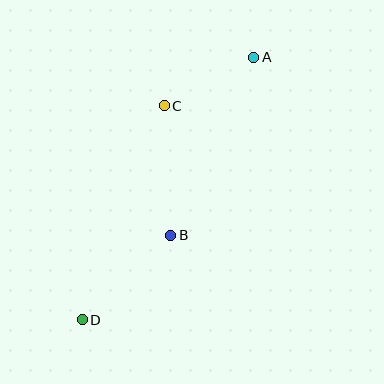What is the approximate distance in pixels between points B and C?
The distance between B and C is approximately 130 pixels.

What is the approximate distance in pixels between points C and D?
The distance between C and D is approximately 229 pixels.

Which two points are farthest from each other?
Points A and D are farthest from each other.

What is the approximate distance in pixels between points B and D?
The distance between B and D is approximately 123 pixels.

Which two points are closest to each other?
Points A and C are closest to each other.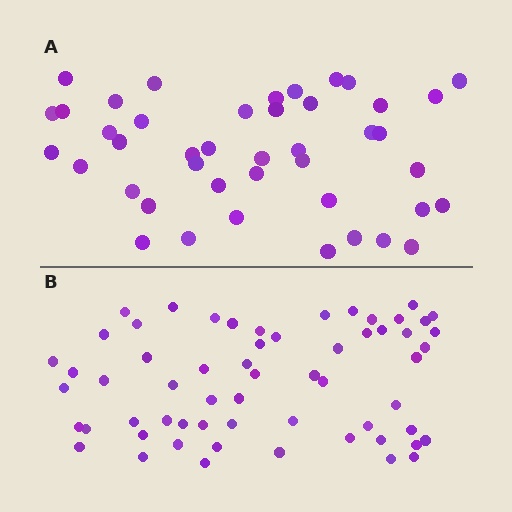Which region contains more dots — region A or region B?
Region B (the bottom region) has more dots.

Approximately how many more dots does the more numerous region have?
Region B has approximately 15 more dots than region A.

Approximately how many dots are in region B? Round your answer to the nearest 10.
About 60 dots.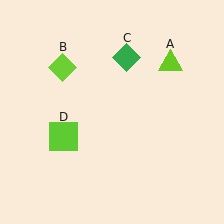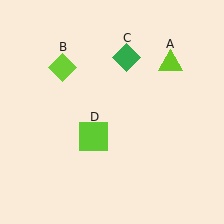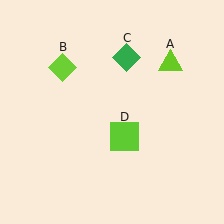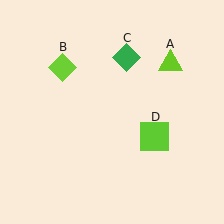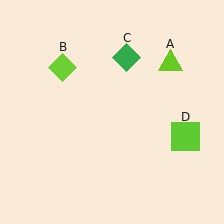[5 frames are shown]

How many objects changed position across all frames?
1 object changed position: lime square (object D).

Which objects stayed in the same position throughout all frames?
Lime triangle (object A) and lime diamond (object B) and green diamond (object C) remained stationary.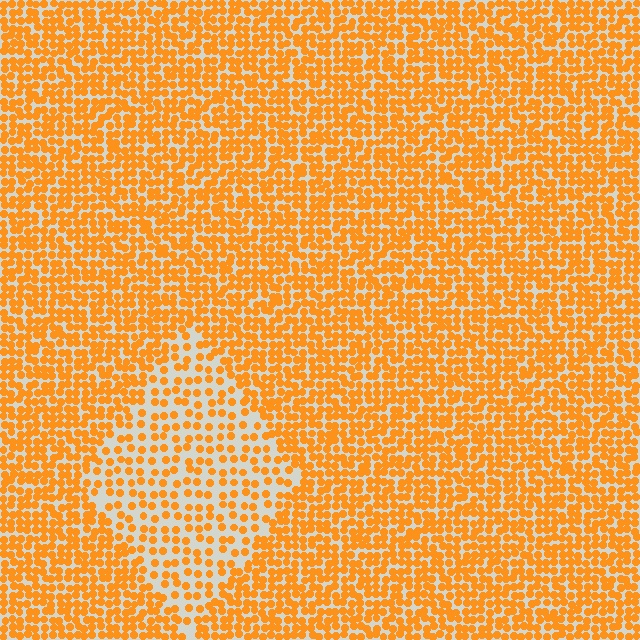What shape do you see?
I see a diamond.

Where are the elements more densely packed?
The elements are more densely packed outside the diamond boundary.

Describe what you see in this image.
The image contains small orange elements arranged at two different densities. A diamond-shaped region is visible where the elements are less densely packed than the surrounding area.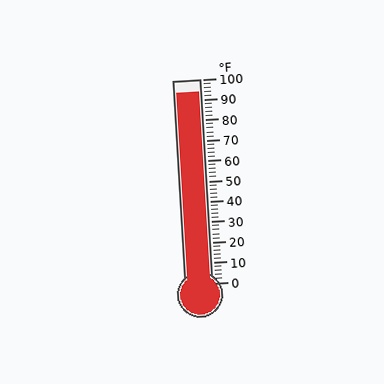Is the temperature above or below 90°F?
The temperature is above 90°F.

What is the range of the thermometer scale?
The thermometer scale ranges from 0°F to 100°F.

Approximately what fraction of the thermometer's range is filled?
The thermometer is filled to approximately 95% of its range.